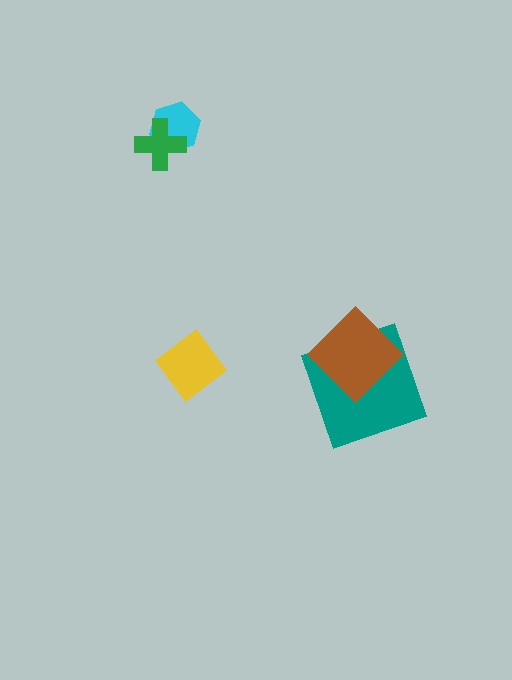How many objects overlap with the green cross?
1 object overlaps with the green cross.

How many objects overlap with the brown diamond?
1 object overlaps with the brown diamond.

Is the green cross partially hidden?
No, no other shape covers it.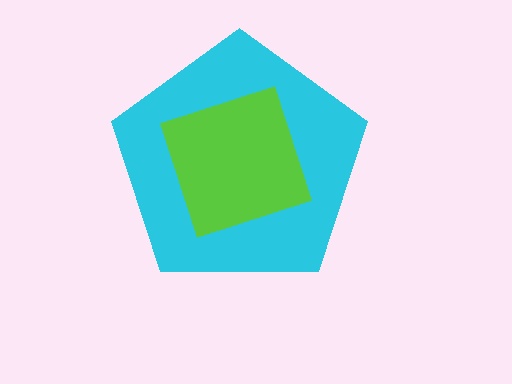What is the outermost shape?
The cyan pentagon.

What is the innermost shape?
The lime diamond.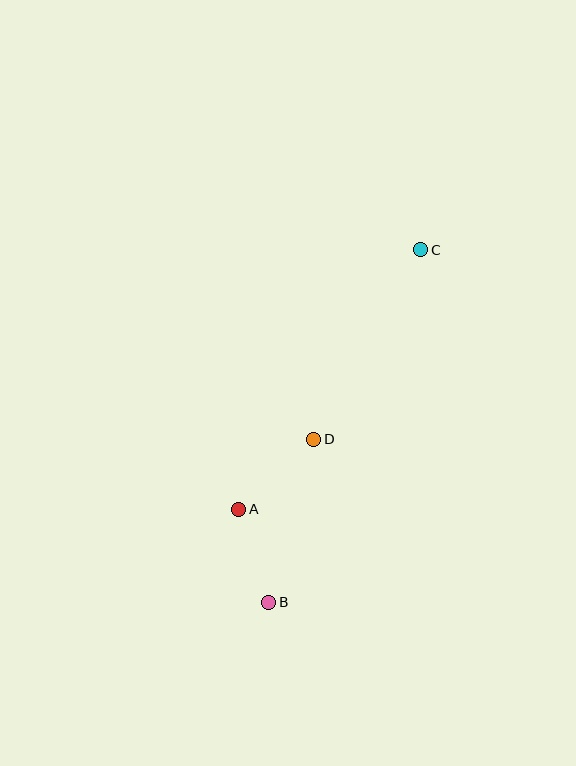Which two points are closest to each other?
Points A and B are closest to each other.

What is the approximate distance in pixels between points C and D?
The distance between C and D is approximately 218 pixels.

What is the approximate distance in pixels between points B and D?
The distance between B and D is approximately 169 pixels.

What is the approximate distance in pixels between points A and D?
The distance between A and D is approximately 102 pixels.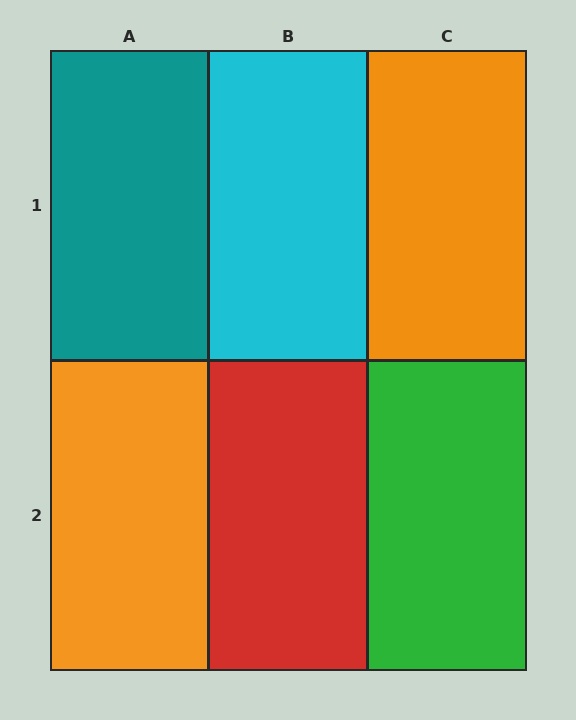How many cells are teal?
1 cell is teal.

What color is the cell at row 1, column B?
Cyan.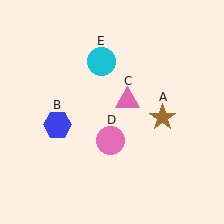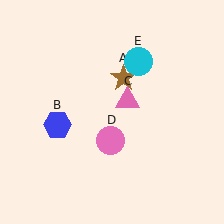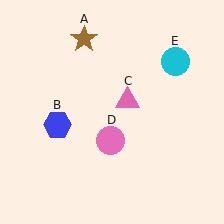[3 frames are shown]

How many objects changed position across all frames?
2 objects changed position: brown star (object A), cyan circle (object E).